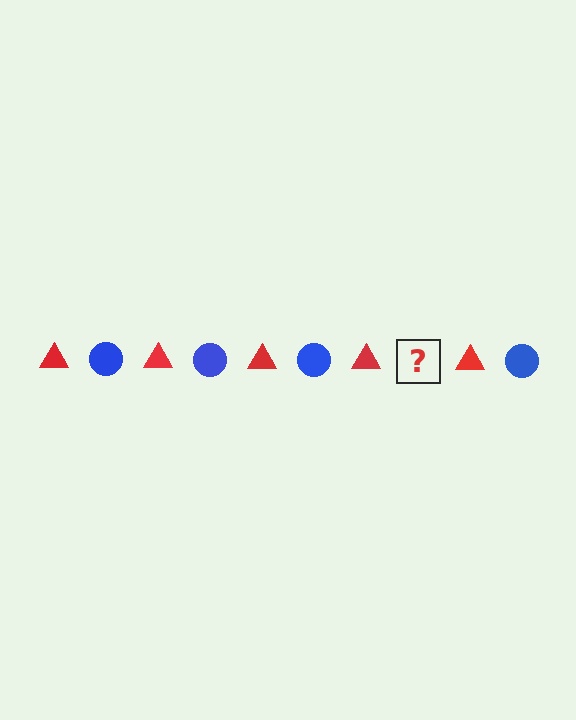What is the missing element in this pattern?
The missing element is a blue circle.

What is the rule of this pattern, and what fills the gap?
The rule is that the pattern alternates between red triangle and blue circle. The gap should be filled with a blue circle.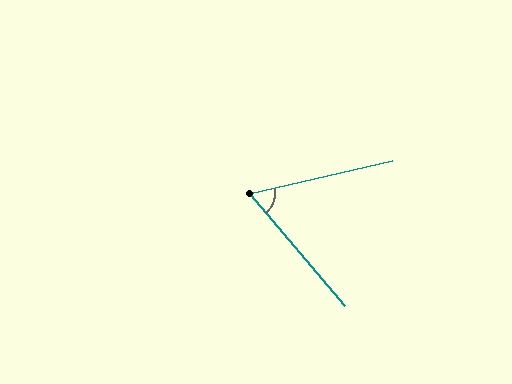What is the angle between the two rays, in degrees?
Approximately 63 degrees.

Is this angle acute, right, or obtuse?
It is acute.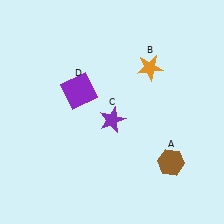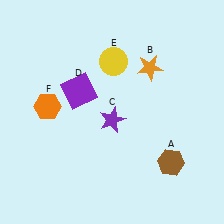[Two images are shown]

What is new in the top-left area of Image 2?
An orange hexagon (F) was added in the top-left area of Image 2.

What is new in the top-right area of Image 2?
A yellow circle (E) was added in the top-right area of Image 2.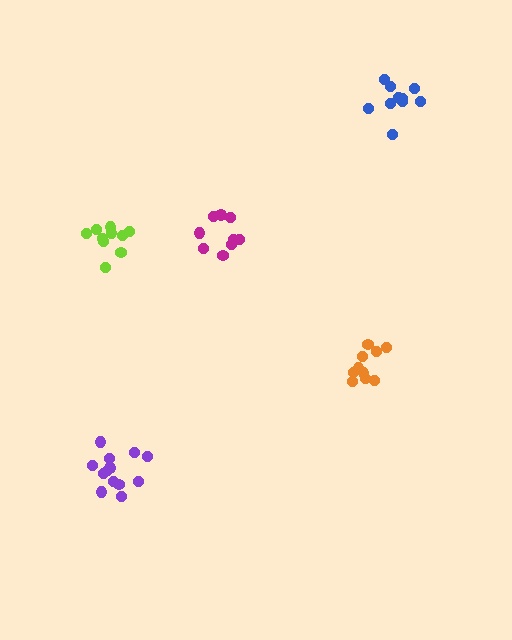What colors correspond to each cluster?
The clusters are colored: magenta, blue, lime, orange, purple.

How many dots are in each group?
Group 1: 9 dots, Group 2: 10 dots, Group 3: 10 dots, Group 4: 10 dots, Group 5: 13 dots (52 total).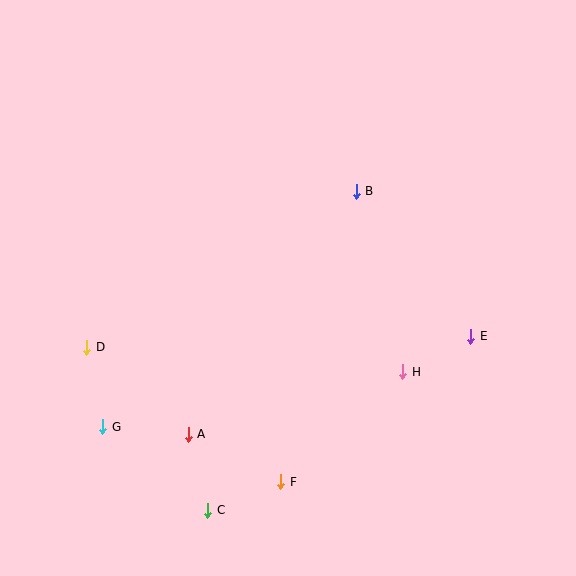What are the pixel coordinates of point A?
Point A is at (188, 434).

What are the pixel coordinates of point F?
Point F is at (281, 482).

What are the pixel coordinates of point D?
Point D is at (87, 347).